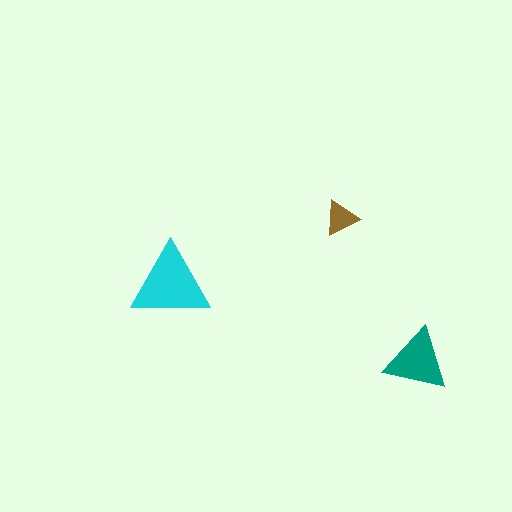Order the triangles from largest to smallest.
the cyan one, the teal one, the brown one.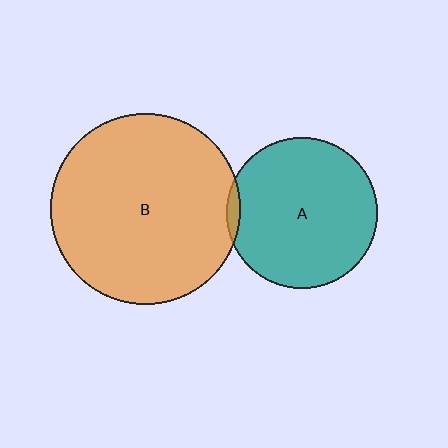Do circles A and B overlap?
Yes.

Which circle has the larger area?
Circle B (orange).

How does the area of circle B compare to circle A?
Approximately 1.6 times.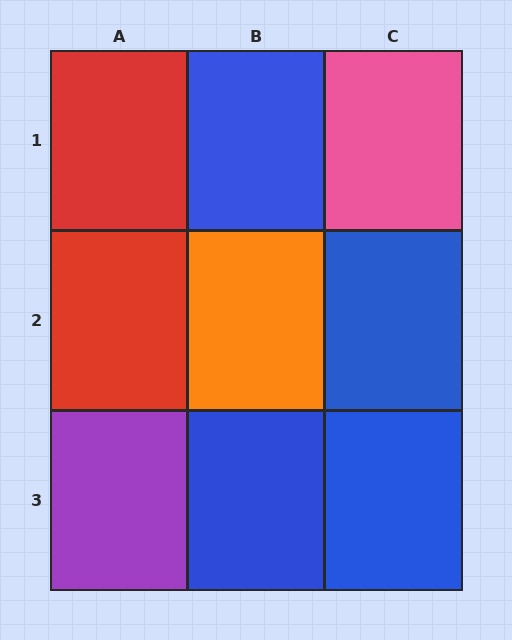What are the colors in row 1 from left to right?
Red, blue, pink.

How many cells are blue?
4 cells are blue.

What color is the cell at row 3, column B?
Blue.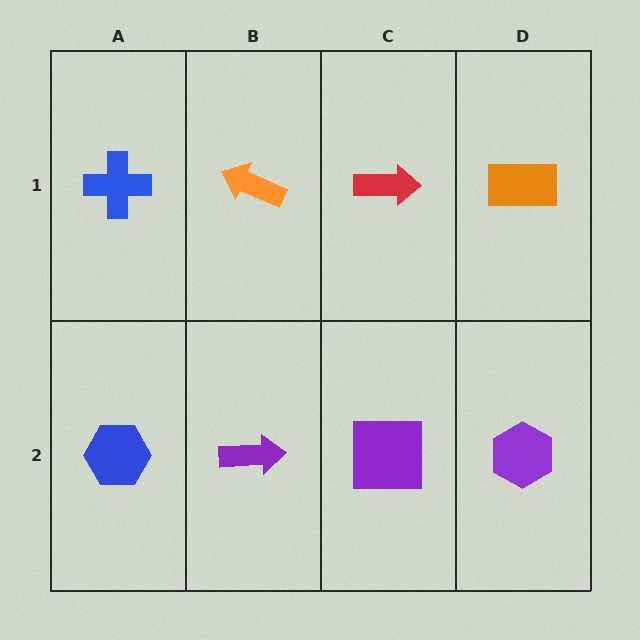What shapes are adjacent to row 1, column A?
A blue hexagon (row 2, column A), an orange arrow (row 1, column B).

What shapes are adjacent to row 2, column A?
A blue cross (row 1, column A), a purple arrow (row 2, column B).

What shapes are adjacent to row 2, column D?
An orange rectangle (row 1, column D), a purple square (row 2, column C).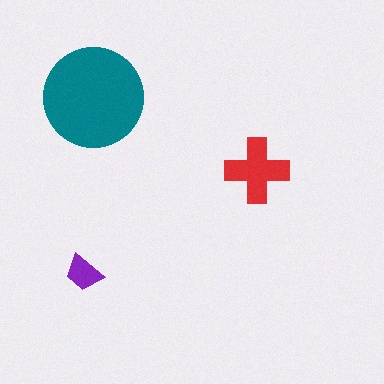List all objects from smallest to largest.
The purple trapezoid, the red cross, the teal circle.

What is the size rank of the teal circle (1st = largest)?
1st.